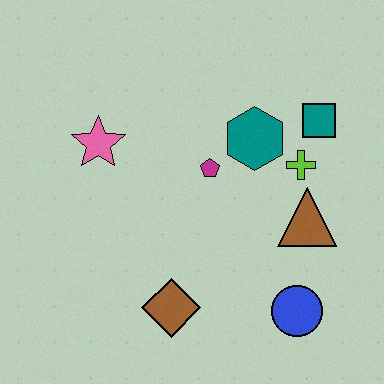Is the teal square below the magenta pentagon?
No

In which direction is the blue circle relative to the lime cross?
The blue circle is below the lime cross.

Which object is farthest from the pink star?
The blue circle is farthest from the pink star.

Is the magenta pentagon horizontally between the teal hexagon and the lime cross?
No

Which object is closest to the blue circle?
The brown triangle is closest to the blue circle.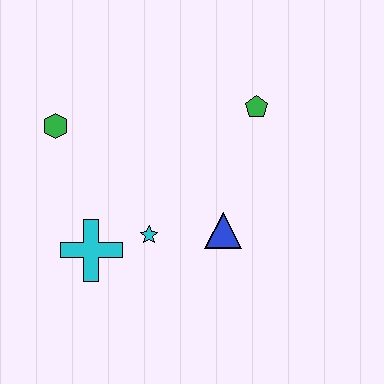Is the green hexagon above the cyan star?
Yes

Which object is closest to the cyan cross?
The cyan star is closest to the cyan cross.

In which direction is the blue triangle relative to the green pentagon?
The blue triangle is below the green pentagon.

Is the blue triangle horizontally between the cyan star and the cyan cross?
No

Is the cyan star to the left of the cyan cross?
No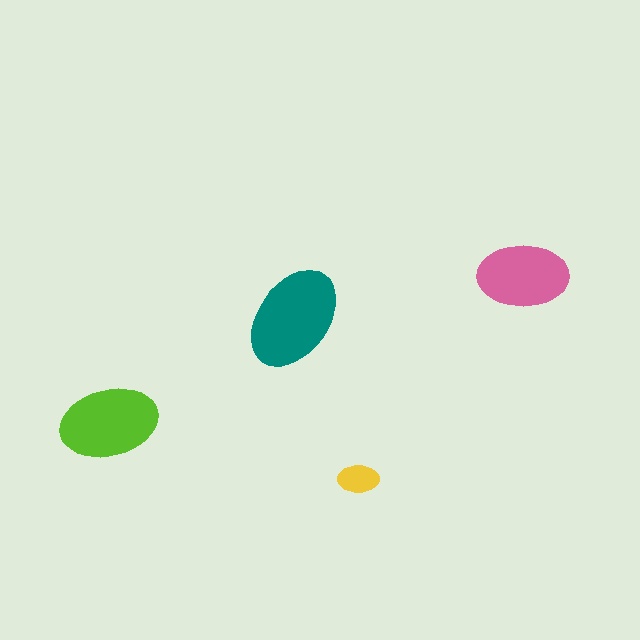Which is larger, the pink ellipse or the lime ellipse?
The lime one.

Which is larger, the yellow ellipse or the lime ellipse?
The lime one.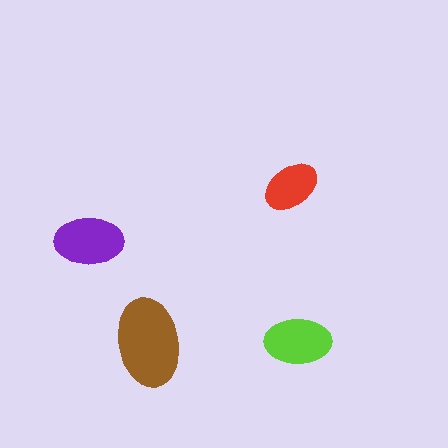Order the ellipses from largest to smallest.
the brown one, the purple one, the lime one, the red one.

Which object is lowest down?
The brown ellipse is bottommost.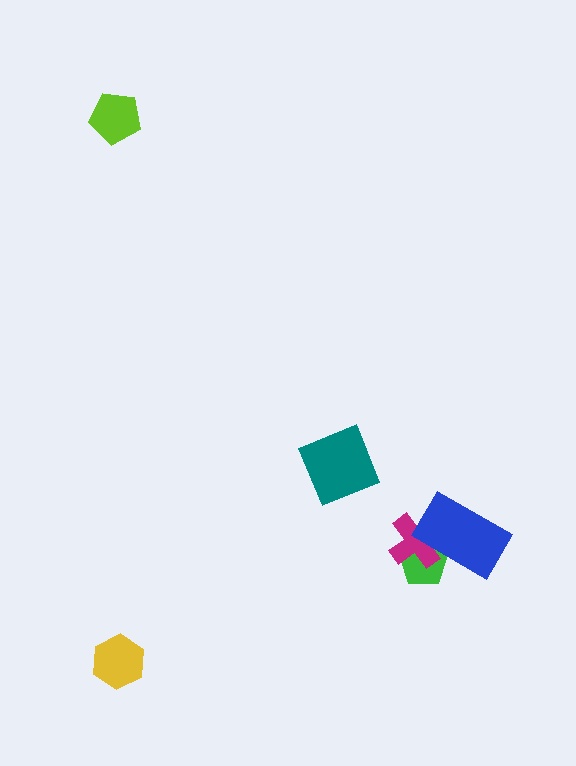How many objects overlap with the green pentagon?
2 objects overlap with the green pentagon.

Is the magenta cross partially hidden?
Yes, it is partially covered by another shape.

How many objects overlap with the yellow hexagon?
0 objects overlap with the yellow hexagon.